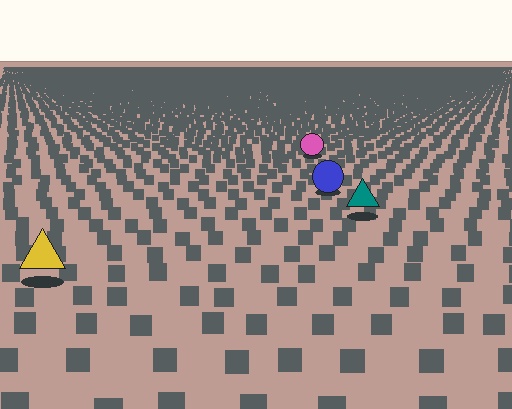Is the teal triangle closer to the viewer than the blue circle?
Yes. The teal triangle is closer — you can tell from the texture gradient: the ground texture is coarser near it.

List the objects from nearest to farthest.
From nearest to farthest: the yellow triangle, the teal triangle, the blue circle, the pink circle.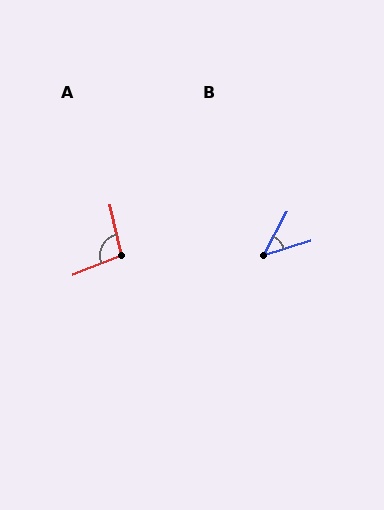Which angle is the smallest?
B, at approximately 45 degrees.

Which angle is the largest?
A, at approximately 100 degrees.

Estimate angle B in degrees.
Approximately 45 degrees.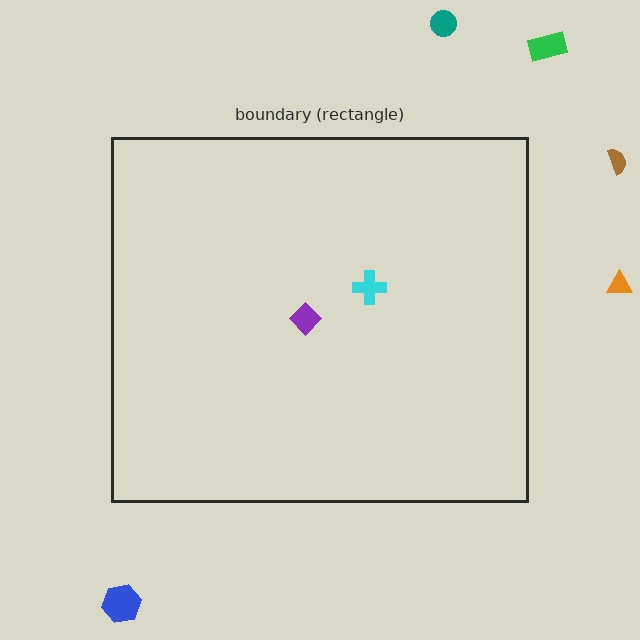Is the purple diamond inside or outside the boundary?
Inside.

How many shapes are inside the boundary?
2 inside, 5 outside.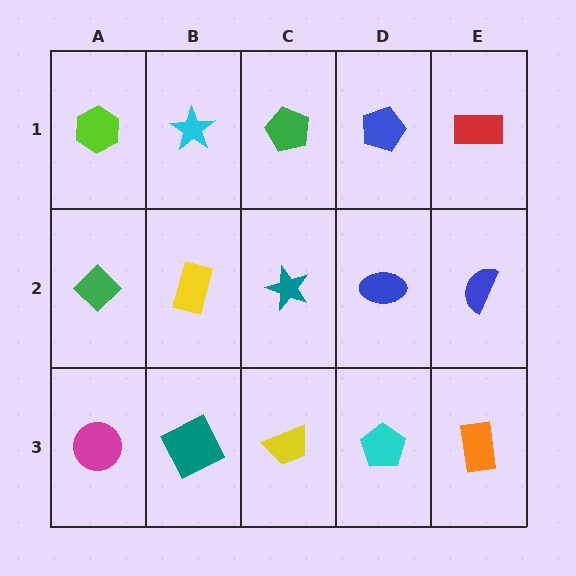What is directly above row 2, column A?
A lime hexagon.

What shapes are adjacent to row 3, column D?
A blue ellipse (row 2, column D), a yellow trapezoid (row 3, column C), an orange rectangle (row 3, column E).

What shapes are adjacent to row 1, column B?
A yellow rectangle (row 2, column B), a lime hexagon (row 1, column A), a green pentagon (row 1, column C).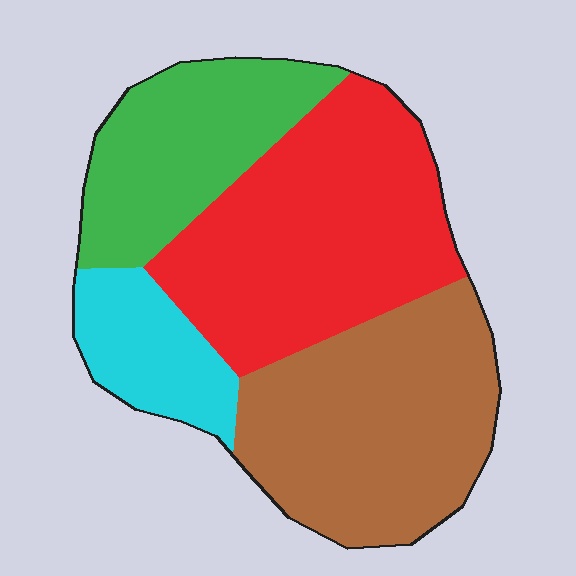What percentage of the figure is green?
Green covers roughly 20% of the figure.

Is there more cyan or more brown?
Brown.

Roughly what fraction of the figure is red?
Red covers 35% of the figure.